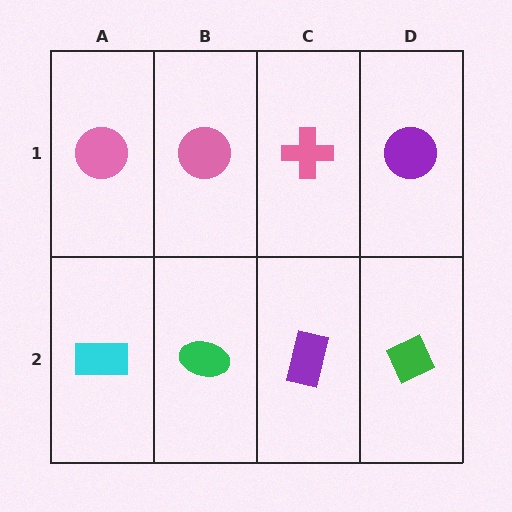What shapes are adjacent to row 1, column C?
A purple rectangle (row 2, column C), a pink circle (row 1, column B), a purple circle (row 1, column D).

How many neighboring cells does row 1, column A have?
2.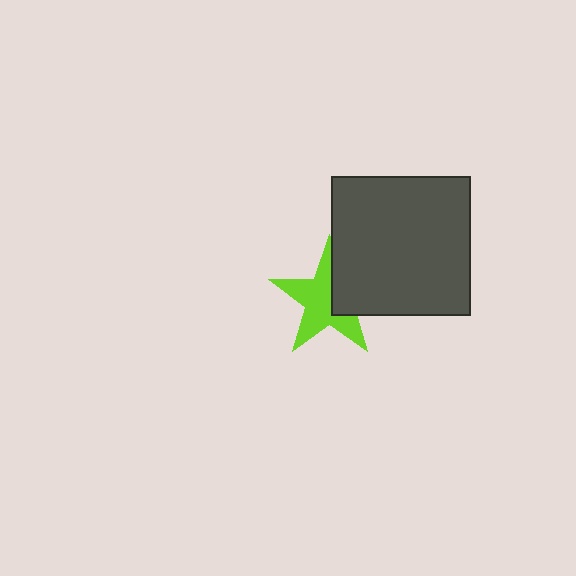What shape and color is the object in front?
The object in front is a dark gray square.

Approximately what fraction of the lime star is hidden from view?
Roughly 34% of the lime star is hidden behind the dark gray square.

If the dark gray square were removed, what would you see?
You would see the complete lime star.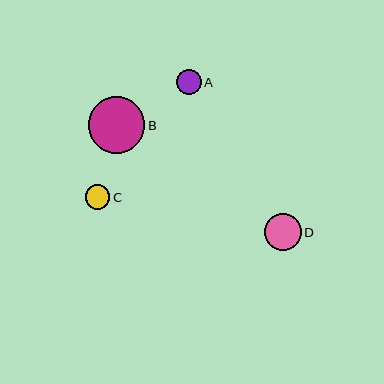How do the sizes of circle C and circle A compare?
Circle C and circle A are approximately the same size.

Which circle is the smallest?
Circle A is the smallest with a size of approximately 24 pixels.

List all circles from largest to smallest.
From largest to smallest: B, D, C, A.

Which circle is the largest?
Circle B is the largest with a size of approximately 57 pixels.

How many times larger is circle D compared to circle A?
Circle D is approximately 1.5 times the size of circle A.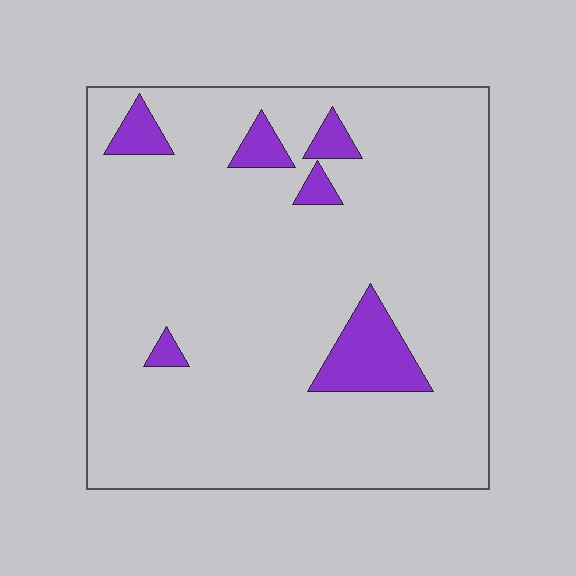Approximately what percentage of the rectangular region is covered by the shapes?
Approximately 10%.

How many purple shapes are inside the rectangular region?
6.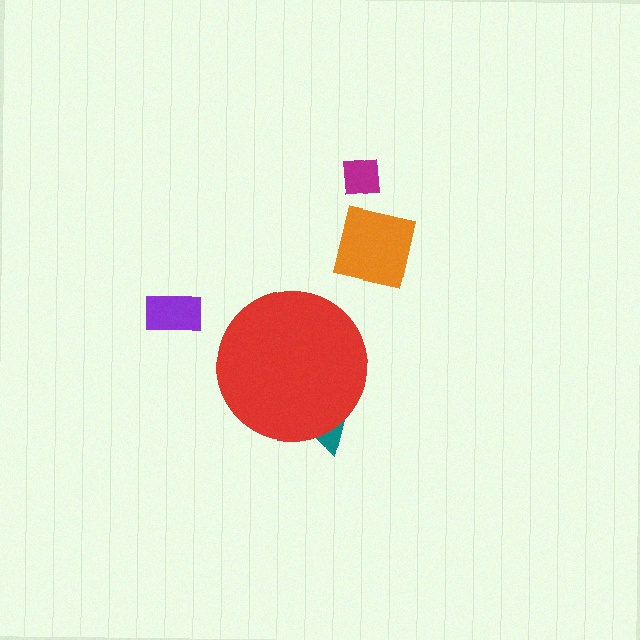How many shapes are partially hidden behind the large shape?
1 shape is partially hidden.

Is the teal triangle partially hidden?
Yes, the teal triangle is partially hidden behind the red circle.